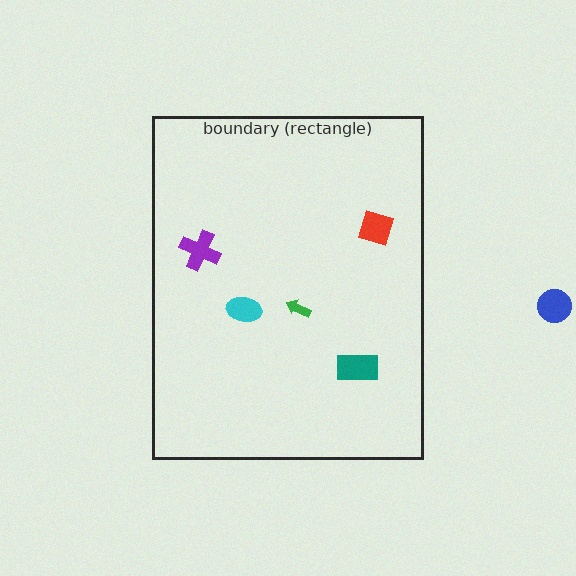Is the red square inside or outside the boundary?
Inside.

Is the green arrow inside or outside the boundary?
Inside.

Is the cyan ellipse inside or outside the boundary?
Inside.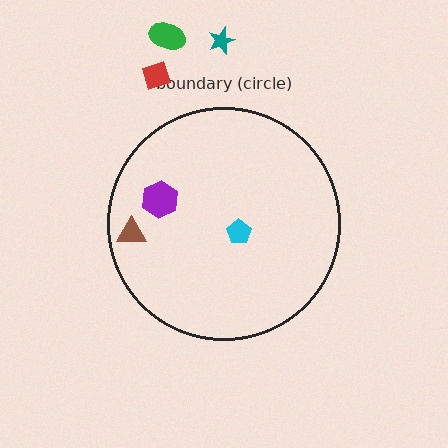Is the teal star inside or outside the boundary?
Outside.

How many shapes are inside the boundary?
3 inside, 3 outside.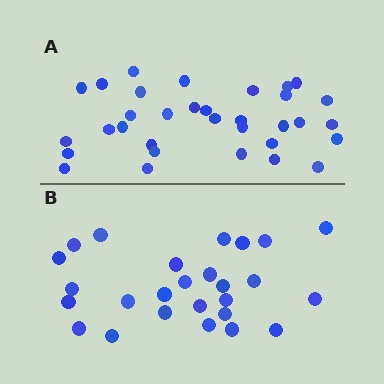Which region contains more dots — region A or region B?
Region A (the top region) has more dots.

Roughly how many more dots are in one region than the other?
Region A has roughly 8 or so more dots than region B.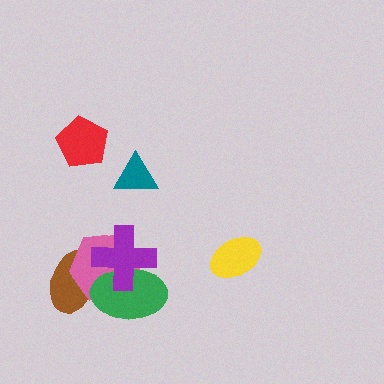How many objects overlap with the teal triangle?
0 objects overlap with the teal triangle.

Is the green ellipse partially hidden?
Yes, it is partially covered by another shape.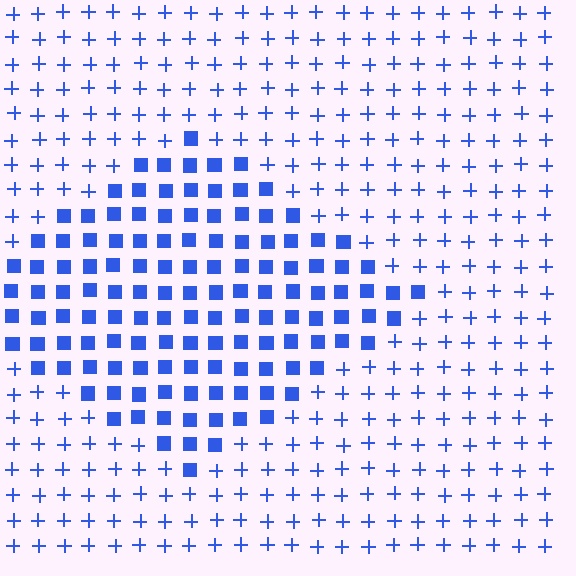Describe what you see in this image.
The image is filled with small blue elements arranged in a uniform grid. A diamond-shaped region contains squares, while the surrounding area contains plus signs. The boundary is defined purely by the change in element shape.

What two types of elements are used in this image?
The image uses squares inside the diamond region and plus signs outside it.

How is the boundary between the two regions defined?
The boundary is defined by a change in element shape: squares inside vs. plus signs outside. All elements share the same color and spacing.